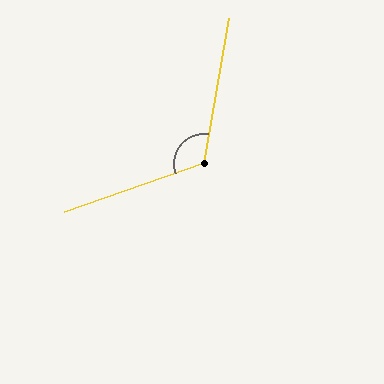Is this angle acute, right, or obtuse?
It is obtuse.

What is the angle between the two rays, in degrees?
Approximately 119 degrees.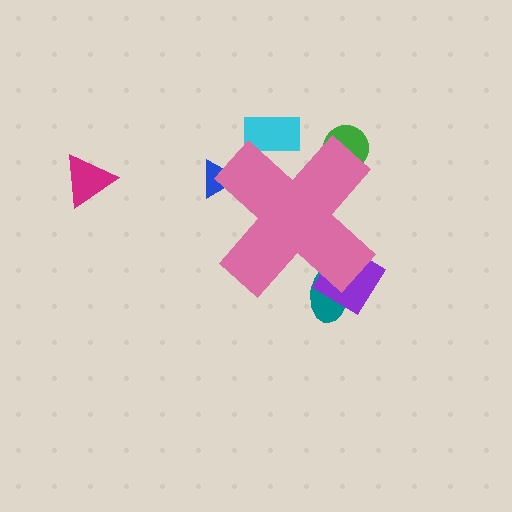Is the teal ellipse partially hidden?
Yes, the teal ellipse is partially hidden behind the pink cross.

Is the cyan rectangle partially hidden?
Yes, the cyan rectangle is partially hidden behind the pink cross.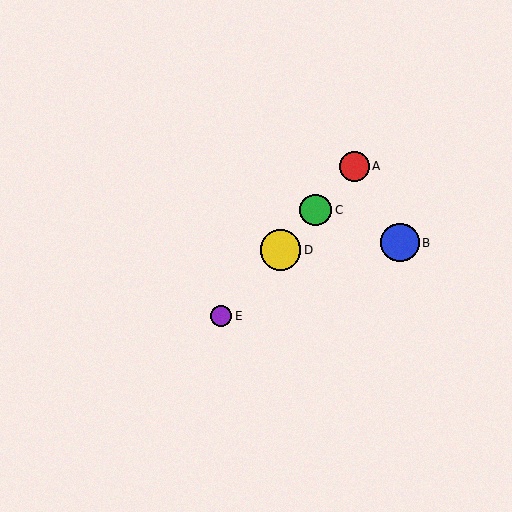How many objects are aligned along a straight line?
4 objects (A, C, D, E) are aligned along a straight line.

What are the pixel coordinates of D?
Object D is at (280, 250).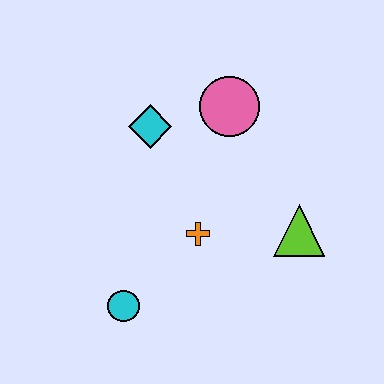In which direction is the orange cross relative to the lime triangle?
The orange cross is to the left of the lime triangle.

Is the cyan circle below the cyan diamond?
Yes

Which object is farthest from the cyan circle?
The pink circle is farthest from the cyan circle.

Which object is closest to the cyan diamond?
The pink circle is closest to the cyan diamond.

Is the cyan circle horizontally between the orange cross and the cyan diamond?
No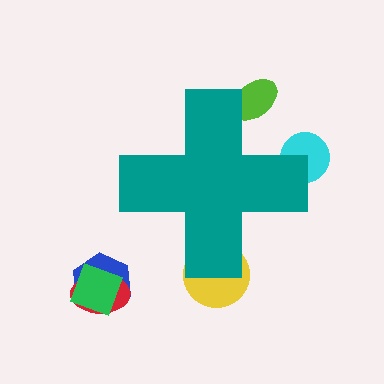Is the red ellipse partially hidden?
No, the red ellipse is fully visible.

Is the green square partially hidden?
No, the green square is fully visible.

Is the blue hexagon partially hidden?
No, the blue hexagon is fully visible.